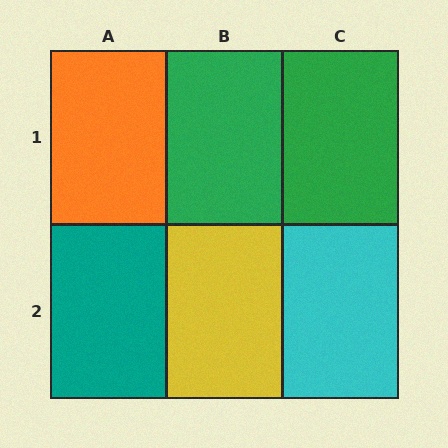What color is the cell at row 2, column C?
Cyan.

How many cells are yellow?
1 cell is yellow.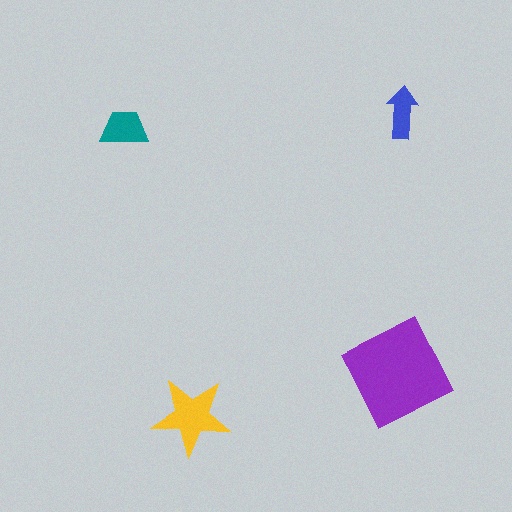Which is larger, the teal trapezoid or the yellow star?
The yellow star.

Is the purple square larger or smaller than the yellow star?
Larger.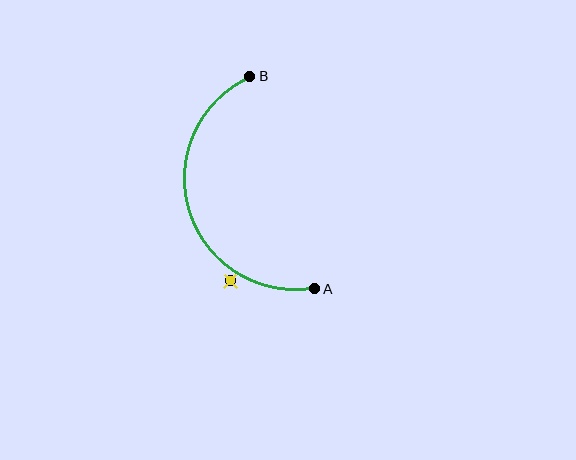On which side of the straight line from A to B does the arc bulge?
The arc bulges to the left of the straight line connecting A and B.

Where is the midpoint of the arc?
The arc midpoint is the point on the curve farthest from the straight line joining A and B. It sits to the left of that line.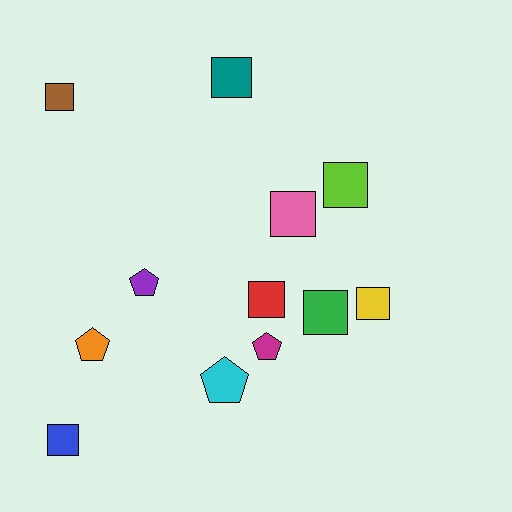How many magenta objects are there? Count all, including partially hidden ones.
There is 1 magenta object.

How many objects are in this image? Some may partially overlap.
There are 12 objects.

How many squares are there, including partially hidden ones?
There are 8 squares.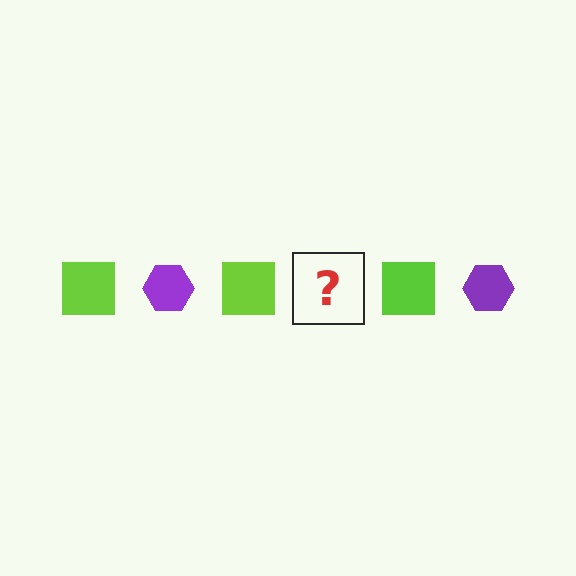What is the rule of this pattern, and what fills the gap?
The rule is that the pattern alternates between lime square and purple hexagon. The gap should be filled with a purple hexagon.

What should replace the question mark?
The question mark should be replaced with a purple hexagon.